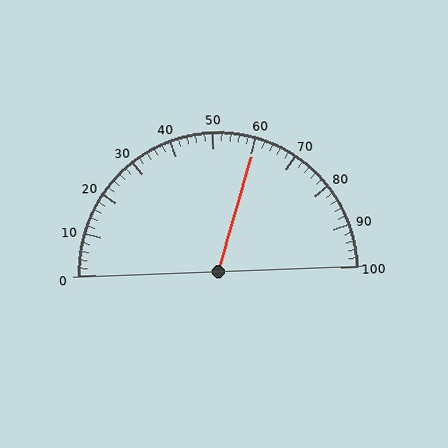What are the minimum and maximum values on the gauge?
The gauge ranges from 0 to 100.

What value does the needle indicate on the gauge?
The needle indicates approximately 60.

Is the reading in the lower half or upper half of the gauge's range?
The reading is in the upper half of the range (0 to 100).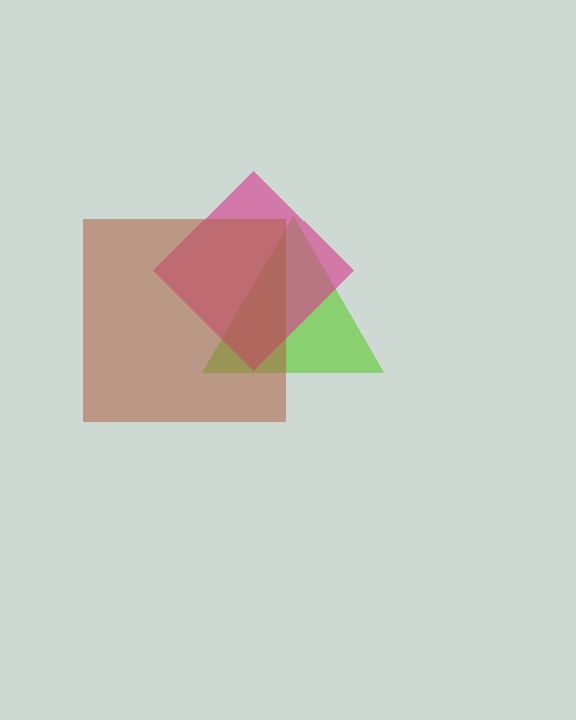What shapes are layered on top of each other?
The layered shapes are: a lime triangle, a magenta diamond, a brown square.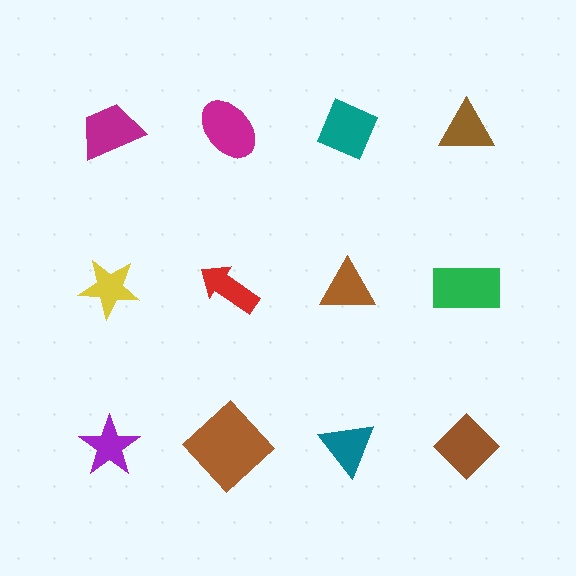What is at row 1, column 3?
A teal diamond.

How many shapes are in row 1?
4 shapes.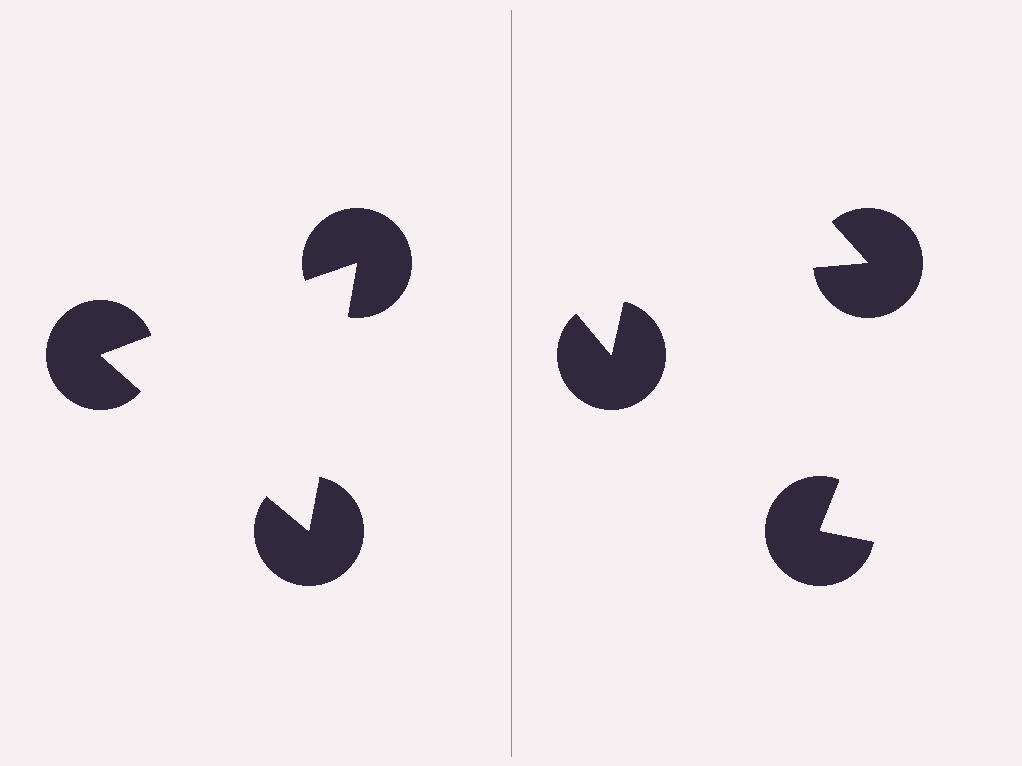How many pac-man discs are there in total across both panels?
6 — 3 on each side.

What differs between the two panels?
The pac-man discs are positioned identically on both sides; only the wedge orientations differ. On the left they align to a triangle; on the right they are misaligned.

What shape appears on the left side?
An illusory triangle.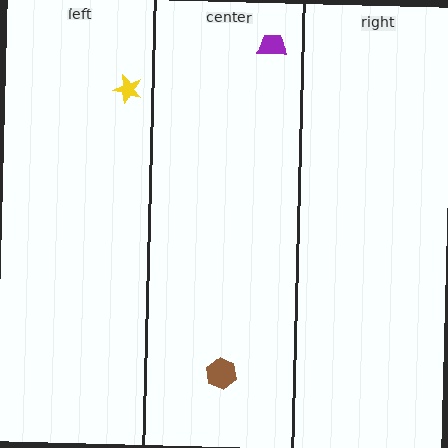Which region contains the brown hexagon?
The center region.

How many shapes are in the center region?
2.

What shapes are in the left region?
The yellow star.